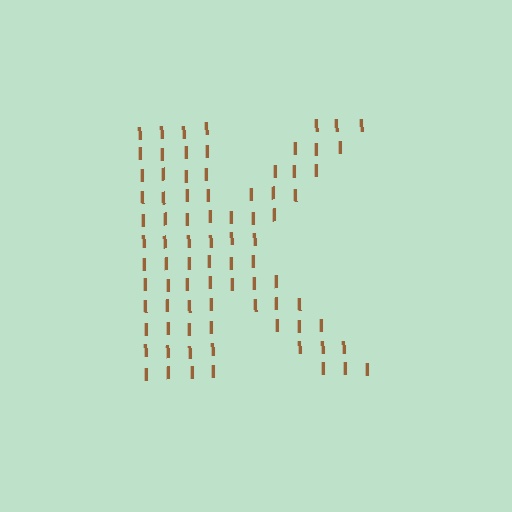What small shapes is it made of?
It is made of small letter I's.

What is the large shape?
The large shape is the letter K.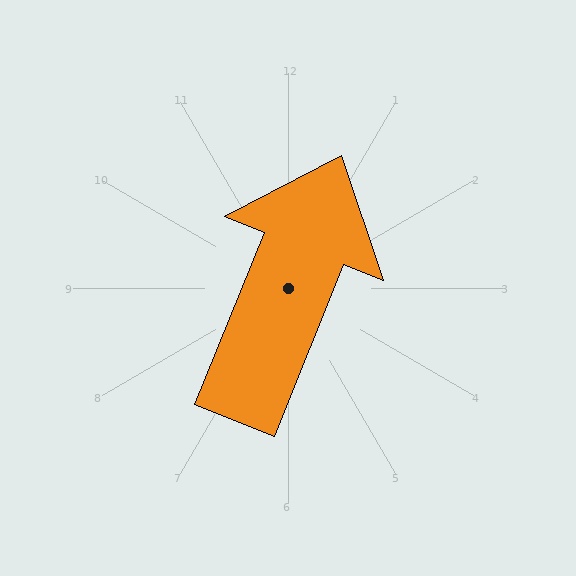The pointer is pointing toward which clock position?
Roughly 1 o'clock.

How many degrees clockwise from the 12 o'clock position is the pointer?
Approximately 22 degrees.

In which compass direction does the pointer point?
North.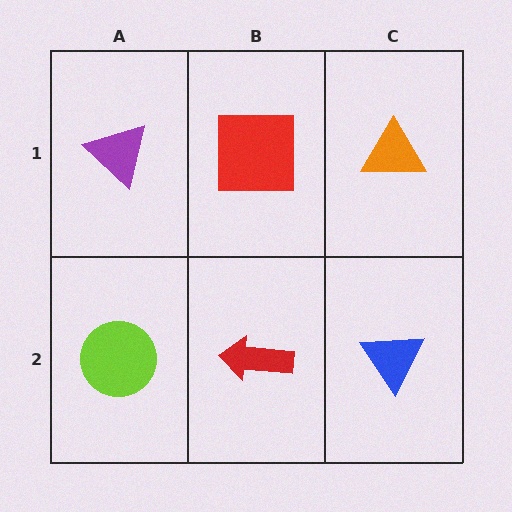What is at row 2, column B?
A red arrow.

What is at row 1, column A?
A purple triangle.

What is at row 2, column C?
A blue triangle.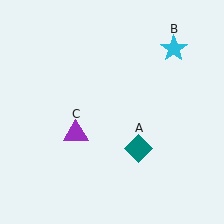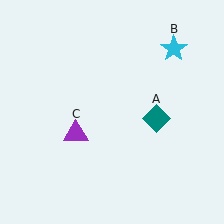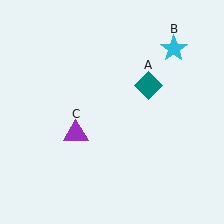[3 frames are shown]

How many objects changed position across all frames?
1 object changed position: teal diamond (object A).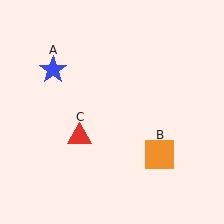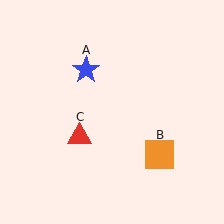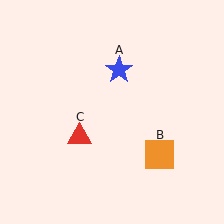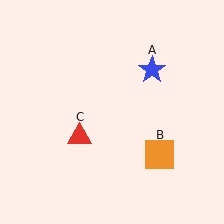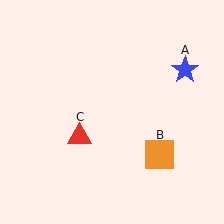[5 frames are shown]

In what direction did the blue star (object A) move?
The blue star (object A) moved right.